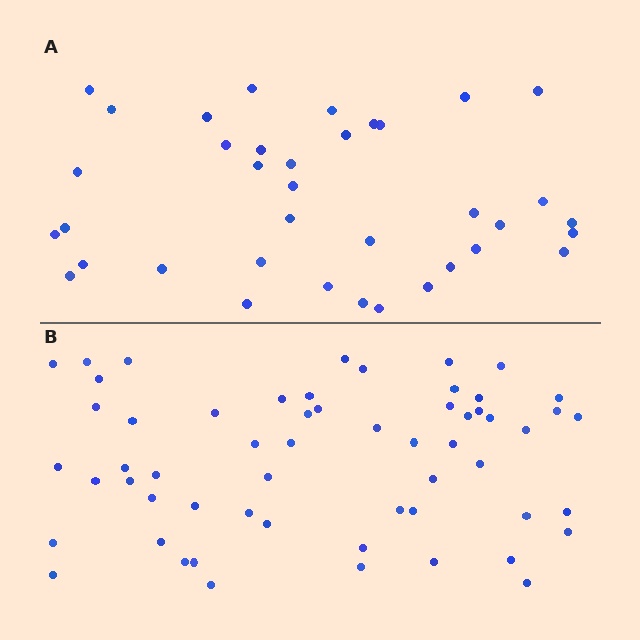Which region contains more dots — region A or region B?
Region B (the bottom region) has more dots.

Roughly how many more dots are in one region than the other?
Region B has approximately 20 more dots than region A.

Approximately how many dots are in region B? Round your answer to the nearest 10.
About 60 dots. (The exact count is 58, which rounds to 60.)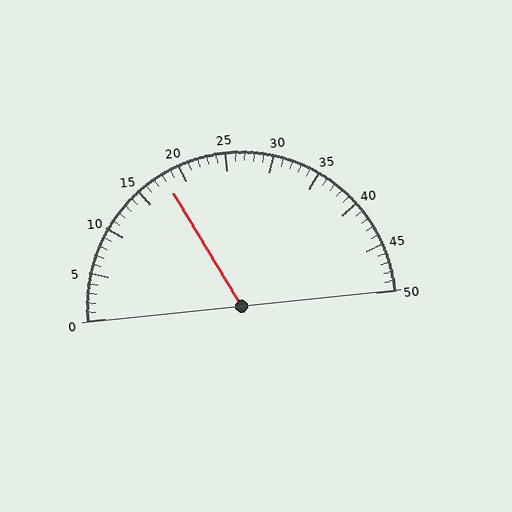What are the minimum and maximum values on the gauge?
The gauge ranges from 0 to 50.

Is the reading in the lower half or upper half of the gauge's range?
The reading is in the lower half of the range (0 to 50).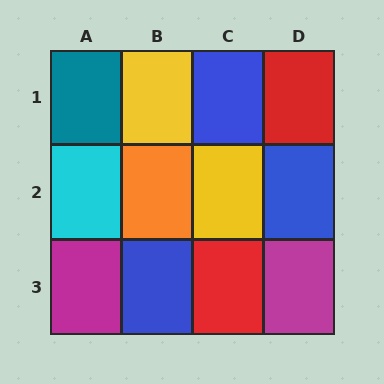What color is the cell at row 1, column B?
Yellow.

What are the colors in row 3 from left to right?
Magenta, blue, red, magenta.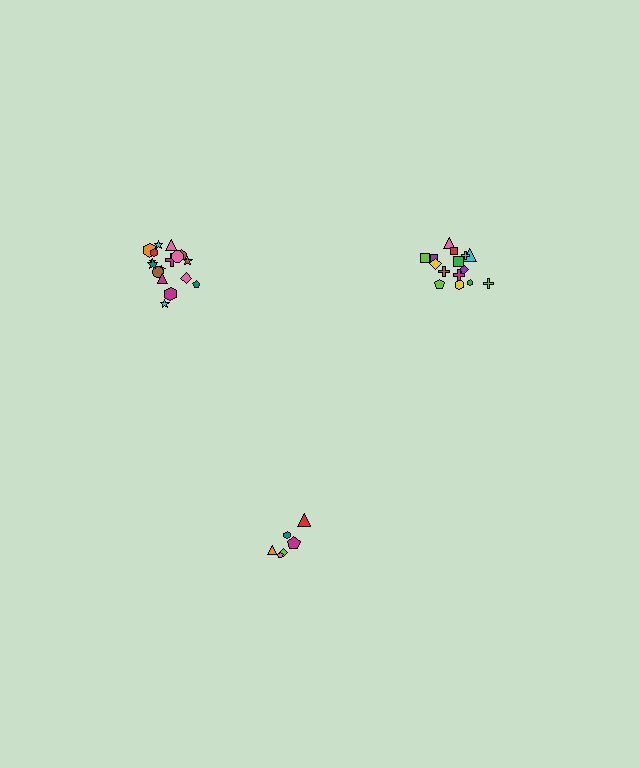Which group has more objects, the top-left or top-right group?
The top-left group.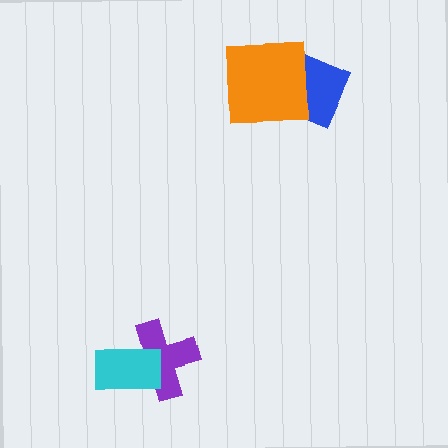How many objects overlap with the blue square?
1 object overlaps with the blue square.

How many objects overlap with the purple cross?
1 object overlaps with the purple cross.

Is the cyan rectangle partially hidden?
No, no other shape covers it.